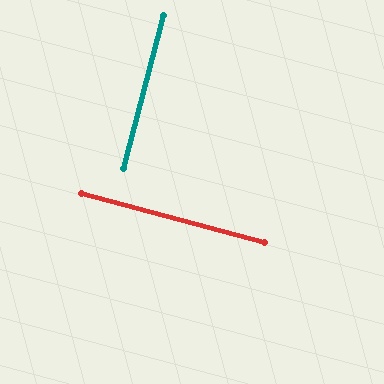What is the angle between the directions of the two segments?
Approximately 90 degrees.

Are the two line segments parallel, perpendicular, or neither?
Perpendicular — they meet at approximately 90°.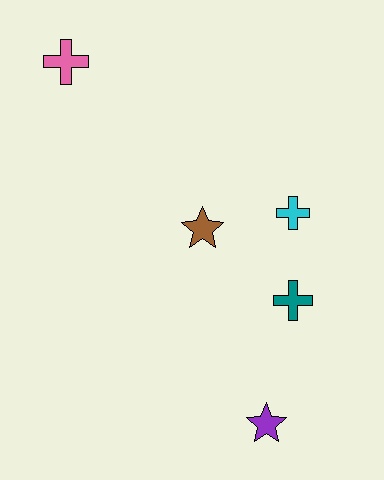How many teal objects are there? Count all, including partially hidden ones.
There is 1 teal object.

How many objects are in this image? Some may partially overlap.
There are 5 objects.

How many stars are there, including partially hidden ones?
There are 2 stars.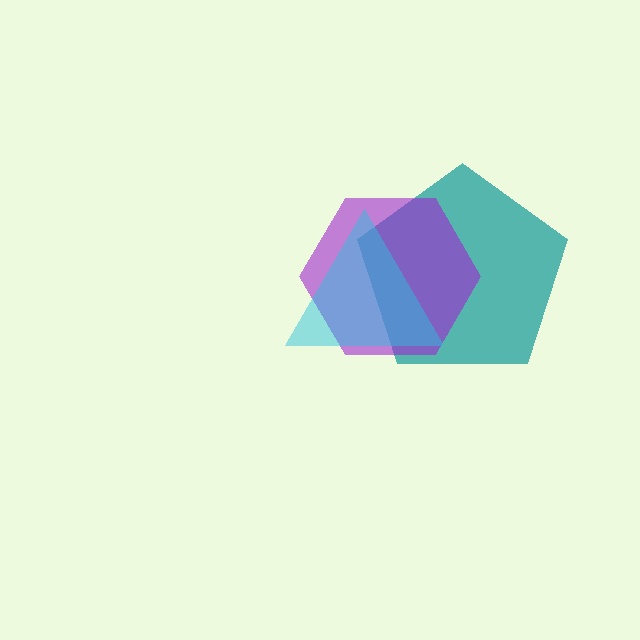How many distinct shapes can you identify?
There are 3 distinct shapes: a teal pentagon, a purple hexagon, a cyan triangle.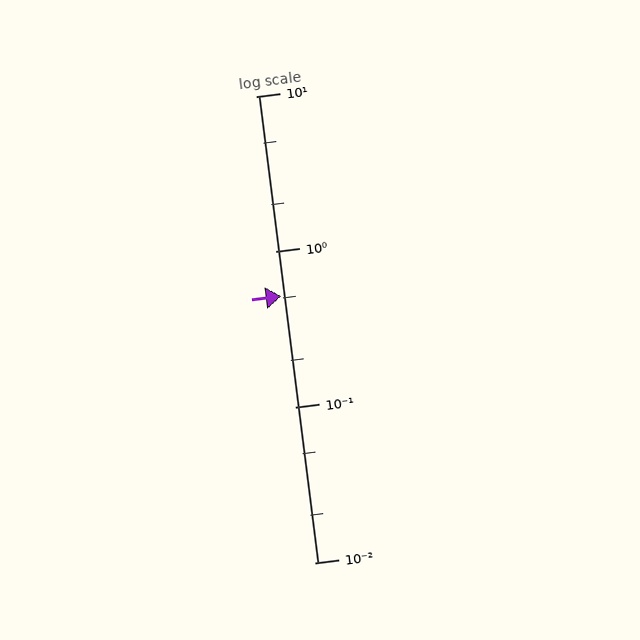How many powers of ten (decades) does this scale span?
The scale spans 3 decades, from 0.01 to 10.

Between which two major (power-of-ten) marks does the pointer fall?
The pointer is between 0.1 and 1.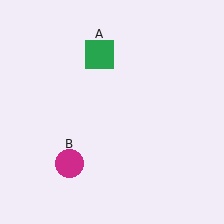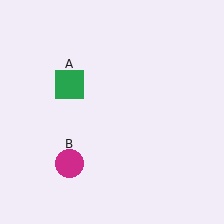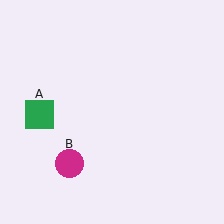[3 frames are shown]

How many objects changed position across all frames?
1 object changed position: green square (object A).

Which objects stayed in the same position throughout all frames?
Magenta circle (object B) remained stationary.